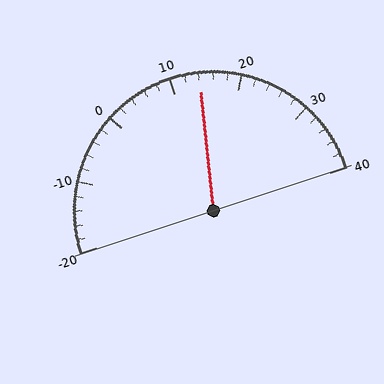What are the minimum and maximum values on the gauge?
The gauge ranges from -20 to 40.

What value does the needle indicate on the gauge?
The needle indicates approximately 14.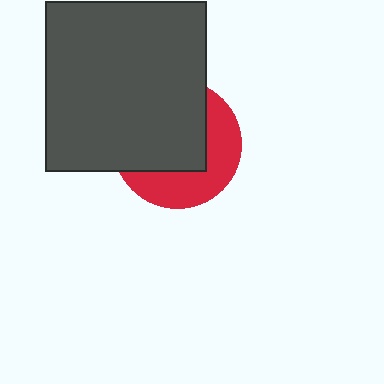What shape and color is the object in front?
The object in front is a dark gray rectangle.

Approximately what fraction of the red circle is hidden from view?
Roughly 58% of the red circle is hidden behind the dark gray rectangle.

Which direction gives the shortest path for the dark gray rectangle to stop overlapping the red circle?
Moving toward the upper-left gives the shortest separation.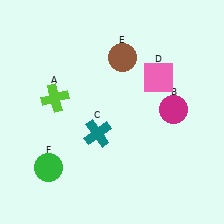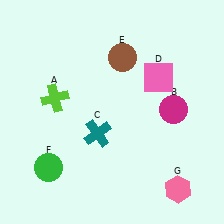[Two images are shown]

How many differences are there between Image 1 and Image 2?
There is 1 difference between the two images.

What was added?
A pink hexagon (G) was added in Image 2.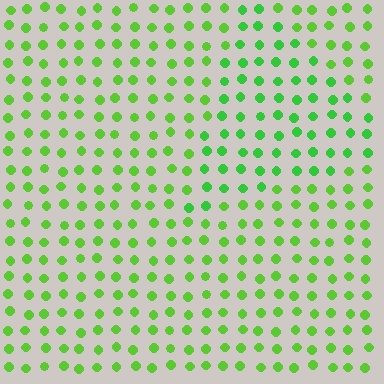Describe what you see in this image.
The image is filled with small lime elements in a uniform arrangement. A triangle-shaped region is visible where the elements are tinted to a slightly different hue, forming a subtle color boundary.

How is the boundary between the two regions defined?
The boundary is defined purely by a slight shift in hue (about 20 degrees). Spacing, size, and orientation are identical on both sides.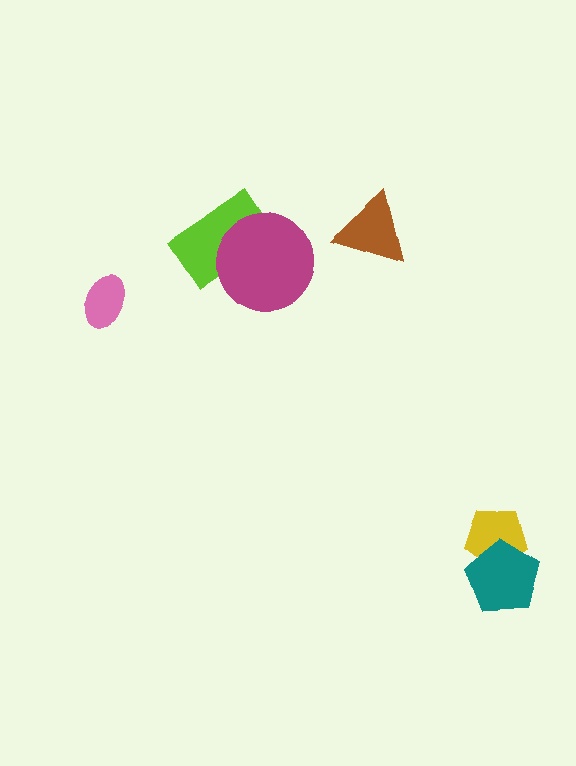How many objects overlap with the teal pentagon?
1 object overlaps with the teal pentagon.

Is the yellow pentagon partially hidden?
Yes, it is partially covered by another shape.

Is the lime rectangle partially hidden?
Yes, it is partially covered by another shape.